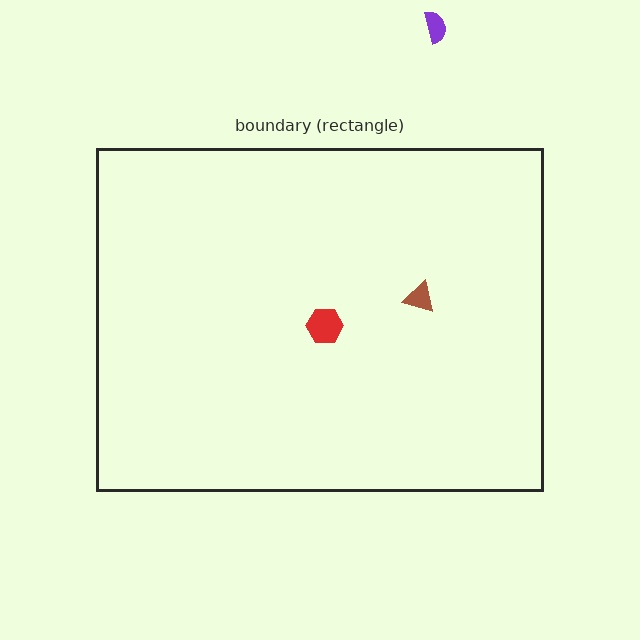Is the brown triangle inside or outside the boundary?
Inside.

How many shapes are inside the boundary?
2 inside, 1 outside.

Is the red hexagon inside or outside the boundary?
Inside.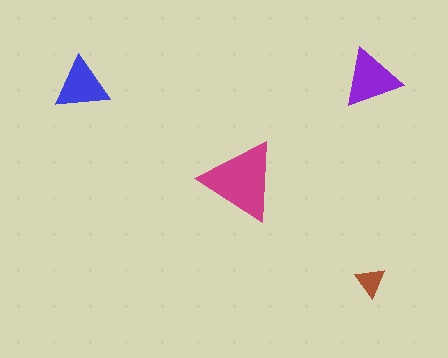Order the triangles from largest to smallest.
the magenta one, the purple one, the blue one, the brown one.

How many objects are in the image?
There are 4 objects in the image.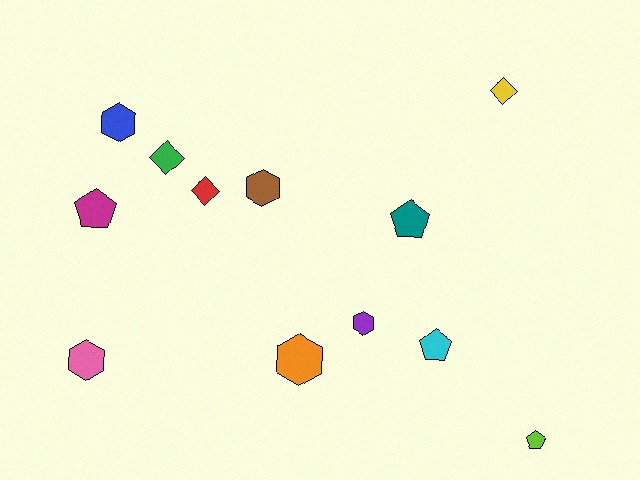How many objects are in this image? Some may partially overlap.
There are 12 objects.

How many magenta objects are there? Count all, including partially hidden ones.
There is 1 magenta object.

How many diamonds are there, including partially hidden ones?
There are 3 diamonds.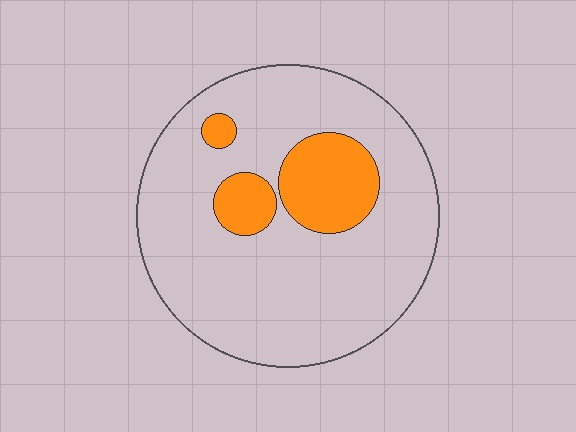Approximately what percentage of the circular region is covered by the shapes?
Approximately 15%.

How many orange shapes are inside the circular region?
3.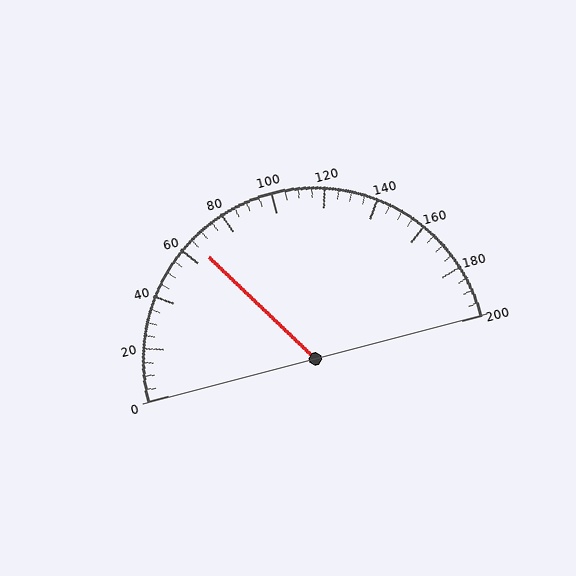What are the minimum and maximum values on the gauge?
The gauge ranges from 0 to 200.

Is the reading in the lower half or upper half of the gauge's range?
The reading is in the lower half of the range (0 to 200).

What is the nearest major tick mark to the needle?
The nearest major tick mark is 60.